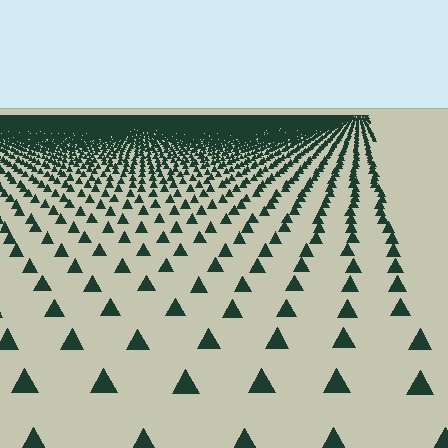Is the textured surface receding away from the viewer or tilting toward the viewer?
The surface is receding away from the viewer. Texture elements get smaller and denser toward the top.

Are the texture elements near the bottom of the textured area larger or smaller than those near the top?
Larger. Near the bottom, elements are closer to the viewer and appear at a bigger on-screen size.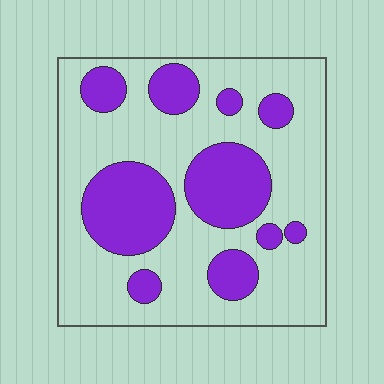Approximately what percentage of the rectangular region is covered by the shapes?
Approximately 30%.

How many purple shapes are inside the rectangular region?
10.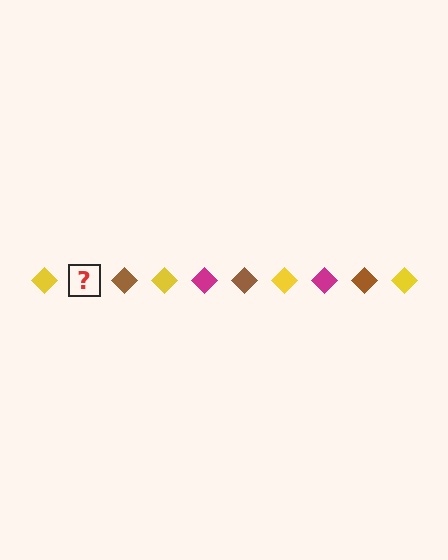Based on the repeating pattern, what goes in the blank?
The blank should be a magenta diamond.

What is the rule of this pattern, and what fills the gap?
The rule is that the pattern cycles through yellow, magenta, brown diamonds. The gap should be filled with a magenta diamond.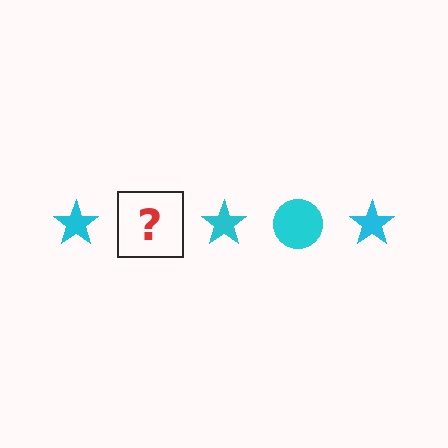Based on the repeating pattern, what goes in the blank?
The blank should be a cyan circle.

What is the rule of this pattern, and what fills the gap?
The rule is that the pattern cycles through star, circle shapes in cyan. The gap should be filled with a cyan circle.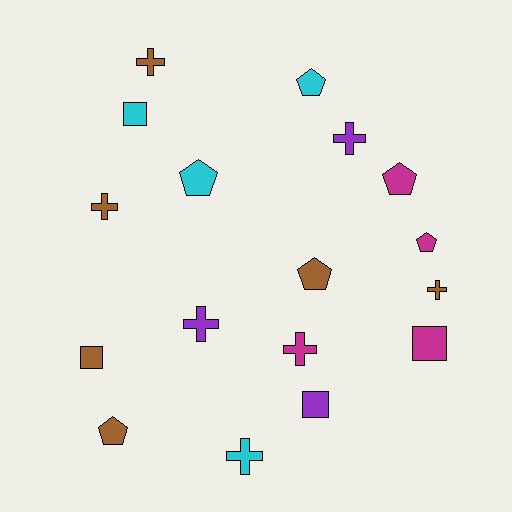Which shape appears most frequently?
Cross, with 7 objects.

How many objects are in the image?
There are 17 objects.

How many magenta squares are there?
There is 1 magenta square.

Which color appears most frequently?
Brown, with 6 objects.